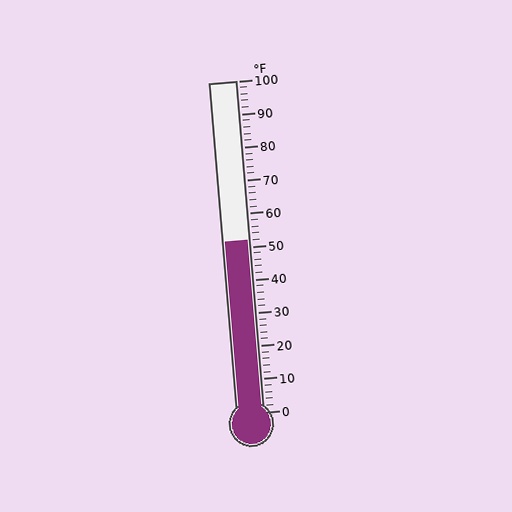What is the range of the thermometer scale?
The thermometer scale ranges from 0°F to 100°F.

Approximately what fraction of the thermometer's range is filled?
The thermometer is filled to approximately 50% of its range.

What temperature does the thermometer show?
The thermometer shows approximately 52°F.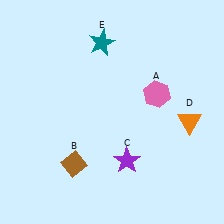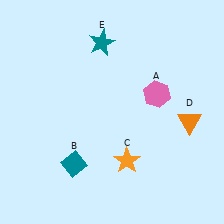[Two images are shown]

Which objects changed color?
B changed from brown to teal. C changed from purple to orange.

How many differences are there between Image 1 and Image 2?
There are 2 differences between the two images.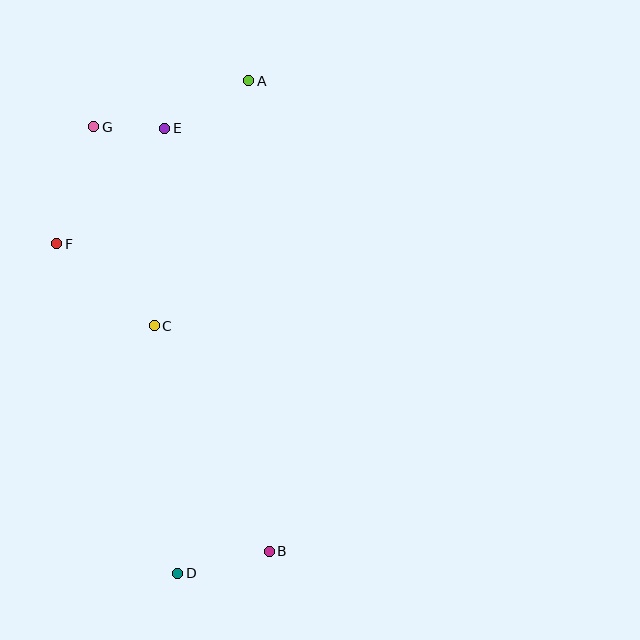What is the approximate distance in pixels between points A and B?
The distance between A and B is approximately 471 pixels.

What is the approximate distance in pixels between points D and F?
The distance between D and F is approximately 351 pixels.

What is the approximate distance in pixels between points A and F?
The distance between A and F is approximately 252 pixels.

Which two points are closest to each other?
Points E and G are closest to each other.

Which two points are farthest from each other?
Points A and D are farthest from each other.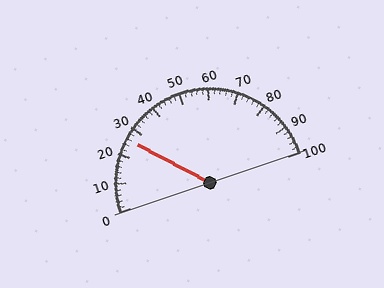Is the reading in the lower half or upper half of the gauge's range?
The reading is in the lower half of the range (0 to 100).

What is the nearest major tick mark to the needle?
The nearest major tick mark is 30.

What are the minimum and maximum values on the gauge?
The gauge ranges from 0 to 100.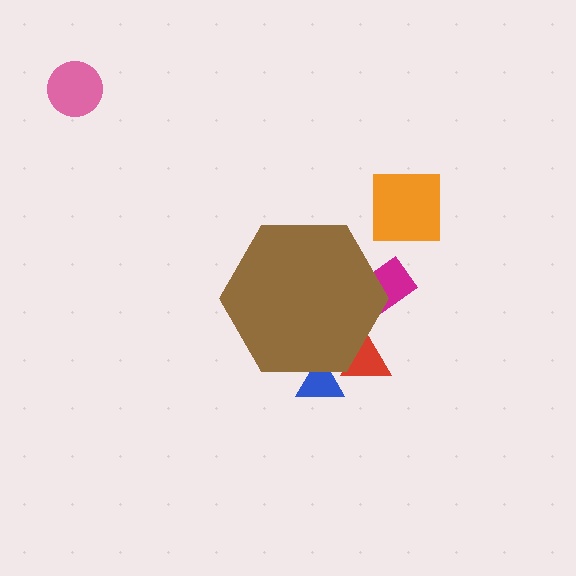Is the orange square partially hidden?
No, the orange square is fully visible.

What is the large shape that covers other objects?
A brown hexagon.